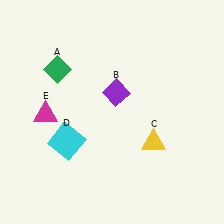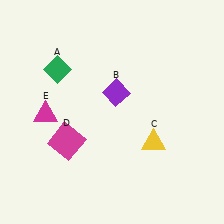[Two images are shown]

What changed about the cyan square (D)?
In Image 1, D is cyan. In Image 2, it changed to magenta.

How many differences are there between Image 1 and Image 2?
There is 1 difference between the two images.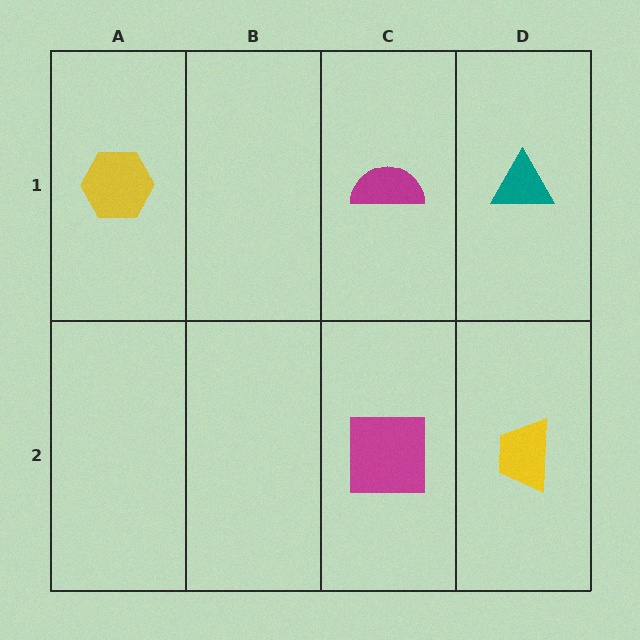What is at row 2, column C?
A magenta square.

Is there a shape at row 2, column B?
No, that cell is empty.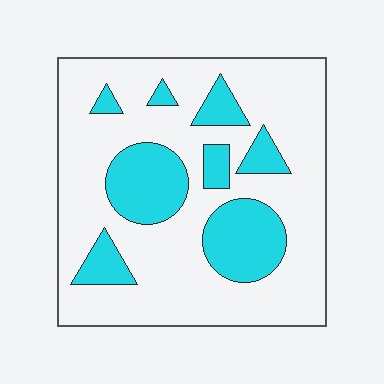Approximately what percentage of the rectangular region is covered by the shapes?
Approximately 25%.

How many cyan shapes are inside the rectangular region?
8.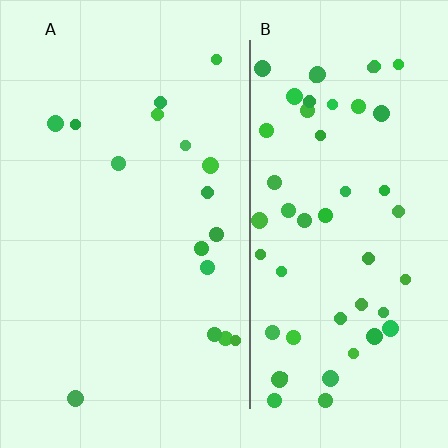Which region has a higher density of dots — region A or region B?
B (the right).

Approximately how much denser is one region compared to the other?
Approximately 3.3× — region B over region A.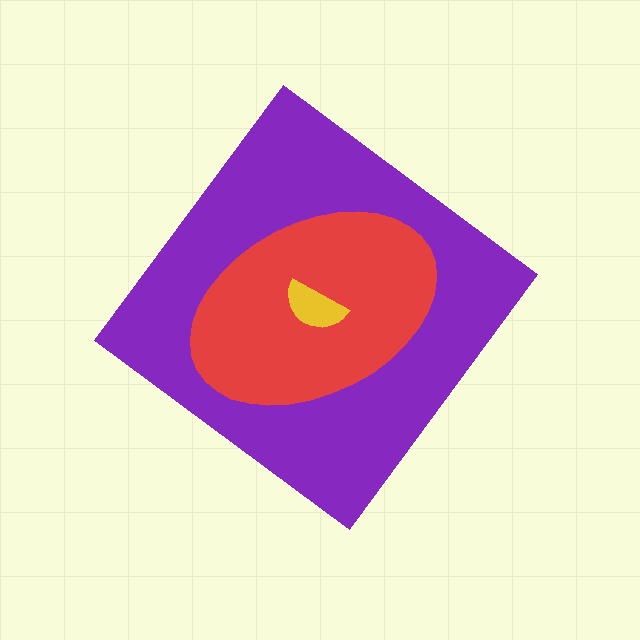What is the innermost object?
The yellow semicircle.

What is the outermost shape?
The purple diamond.